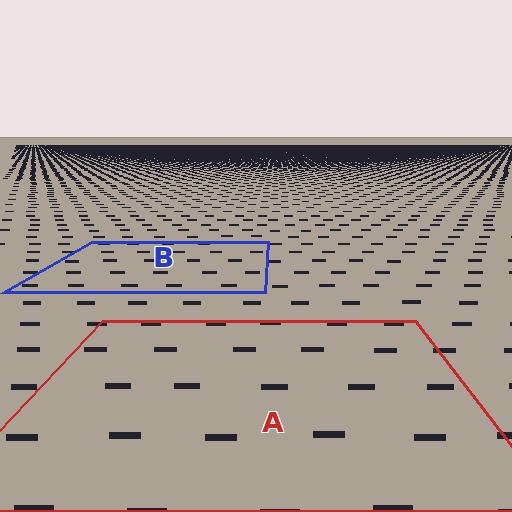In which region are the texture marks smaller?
The texture marks are smaller in region B, because it is farther away.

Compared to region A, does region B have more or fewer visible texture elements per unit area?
Region B has more texture elements per unit area — they are packed more densely because it is farther away.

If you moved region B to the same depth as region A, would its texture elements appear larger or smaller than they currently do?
They would appear larger. At a closer depth, the same texture elements are projected at a bigger on-screen size.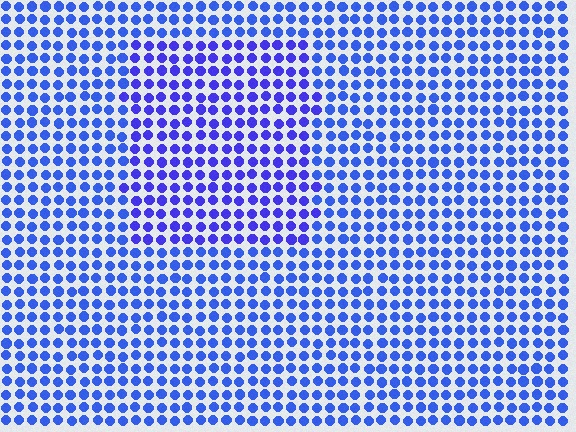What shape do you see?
I see a rectangle.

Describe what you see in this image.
The image is filled with small blue elements in a uniform arrangement. A rectangle-shaped region is visible where the elements are tinted to a slightly different hue, forming a subtle color boundary.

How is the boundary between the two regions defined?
The boundary is defined purely by a slight shift in hue (about 19 degrees). Spacing, size, and orientation are identical on both sides.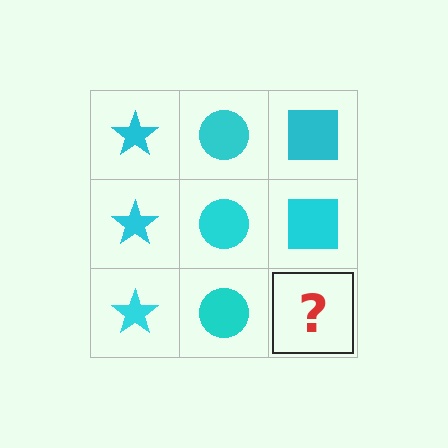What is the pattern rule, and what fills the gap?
The rule is that each column has a consistent shape. The gap should be filled with a cyan square.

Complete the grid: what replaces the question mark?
The question mark should be replaced with a cyan square.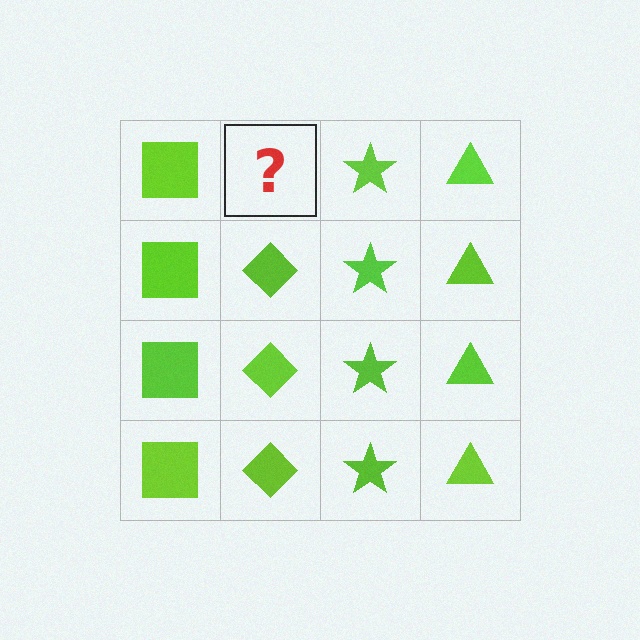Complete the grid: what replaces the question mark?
The question mark should be replaced with a lime diamond.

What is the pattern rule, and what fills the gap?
The rule is that each column has a consistent shape. The gap should be filled with a lime diamond.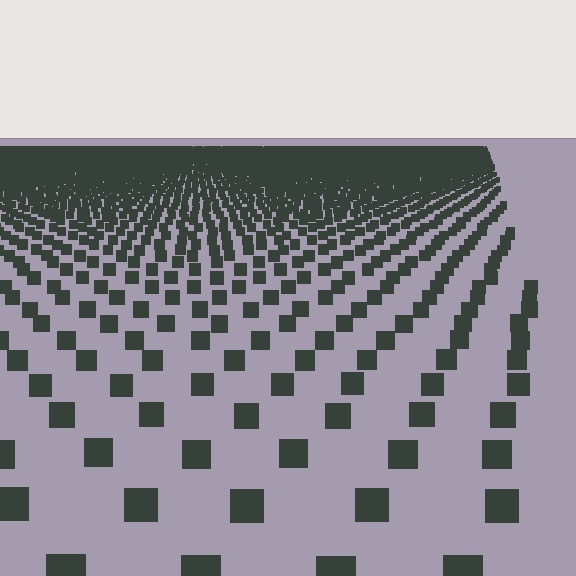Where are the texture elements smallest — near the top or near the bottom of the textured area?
Near the top.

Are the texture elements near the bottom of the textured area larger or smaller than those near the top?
Larger. Near the bottom, elements are closer to the viewer and appear at a bigger on-screen size.